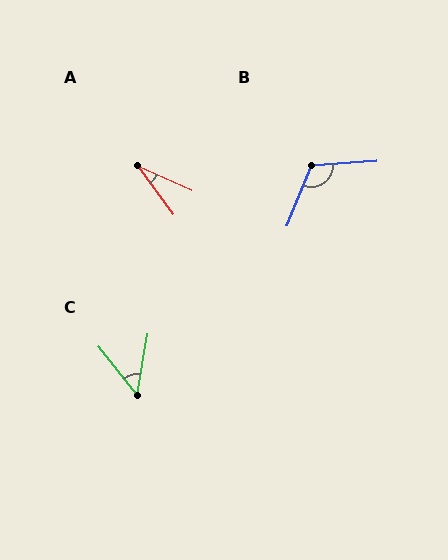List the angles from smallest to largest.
A (30°), C (48°), B (115°).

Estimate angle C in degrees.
Approximately 48 degrees.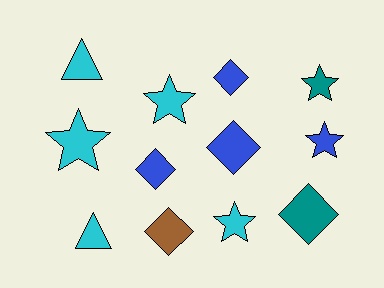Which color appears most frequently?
Cyan, with 5 objects.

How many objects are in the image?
There are 12 objects.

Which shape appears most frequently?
Diamond, with 5 objects.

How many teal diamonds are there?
There is 1 teal diamond.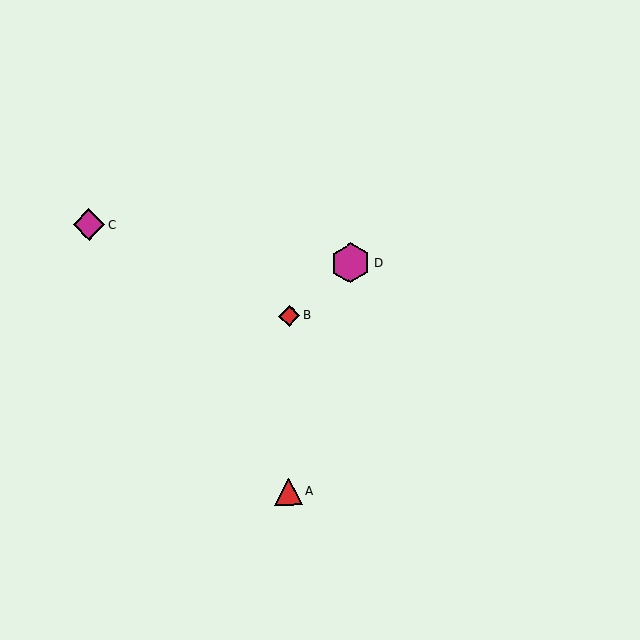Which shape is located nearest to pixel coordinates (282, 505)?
The red triangle (labeled A) at (289, 492) is nearest to that location.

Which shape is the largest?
The magenta hexagon (labeled D) is the largest.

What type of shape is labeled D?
Shape D is a magenta hexagon.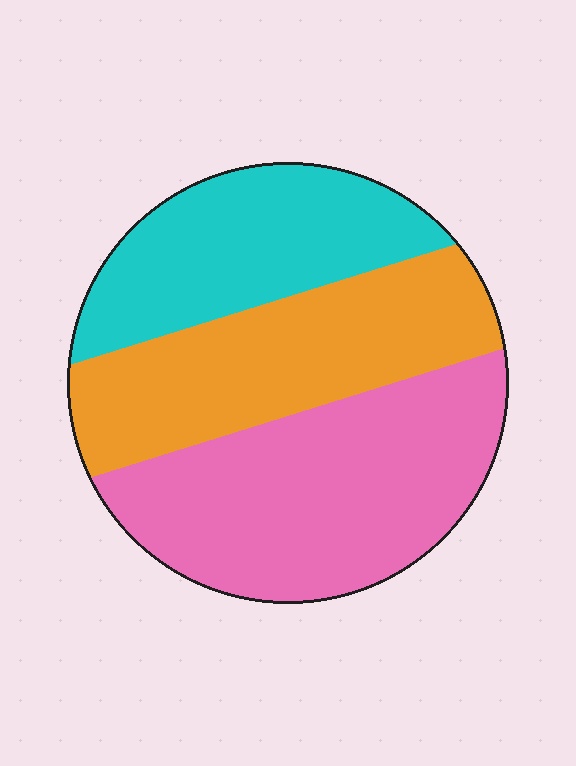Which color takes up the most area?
Pink, at roughly 40%.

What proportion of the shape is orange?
Orange takes up about one third (1/3) of the shape.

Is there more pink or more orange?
Pink.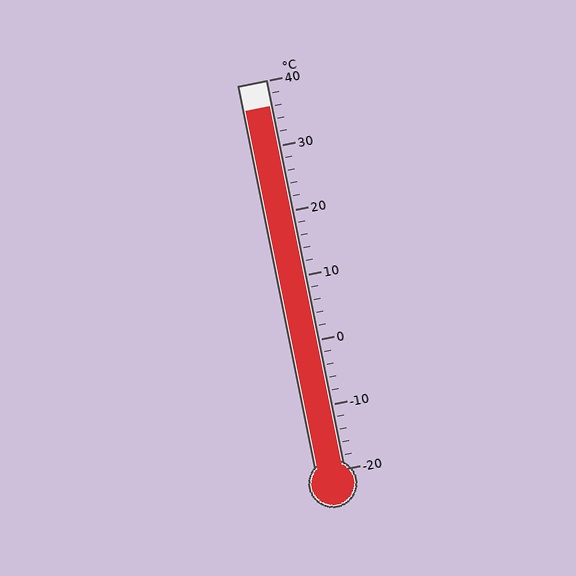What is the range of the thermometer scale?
The thermometer scale ranges from -20°C to 40°C.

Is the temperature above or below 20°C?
The temperature is above 20°C.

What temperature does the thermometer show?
The thermometer shows approximately 36°C.